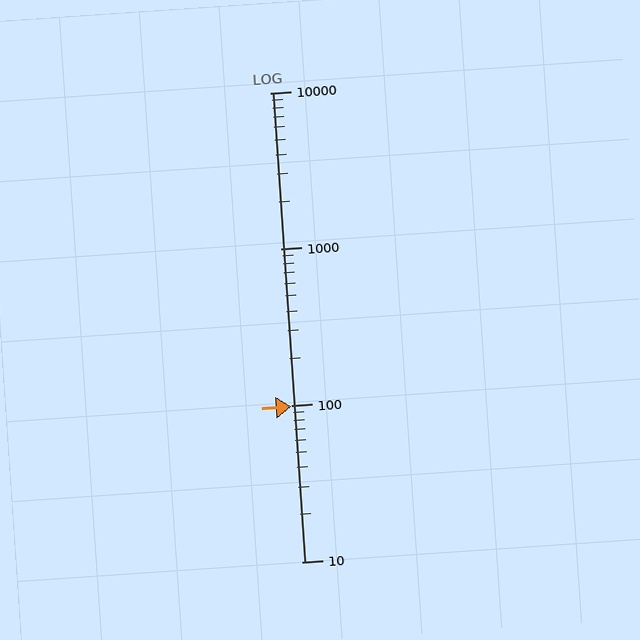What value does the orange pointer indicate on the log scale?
The pointer indicates approximately 99.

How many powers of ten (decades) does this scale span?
The scale spans 3 decades, from 10 to 10000.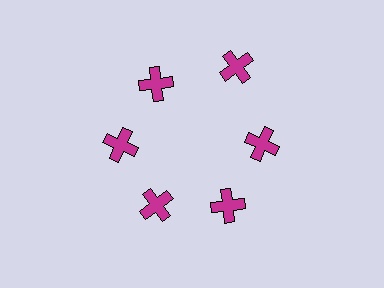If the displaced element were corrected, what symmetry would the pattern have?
It would have 6-fold rotational symmetry — the pattern would map onto itself every 60 degrees.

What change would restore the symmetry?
The symmetry would be restored by moving it inward, back onto the ring so that all 6 crosses sit at equal angles and equal distance from the center.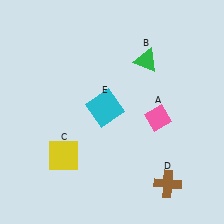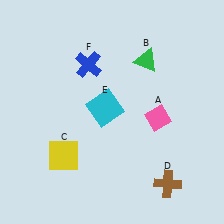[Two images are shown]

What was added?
A blue cross (F) was added in Image 2.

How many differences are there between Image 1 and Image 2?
There is 1 difference between the two images.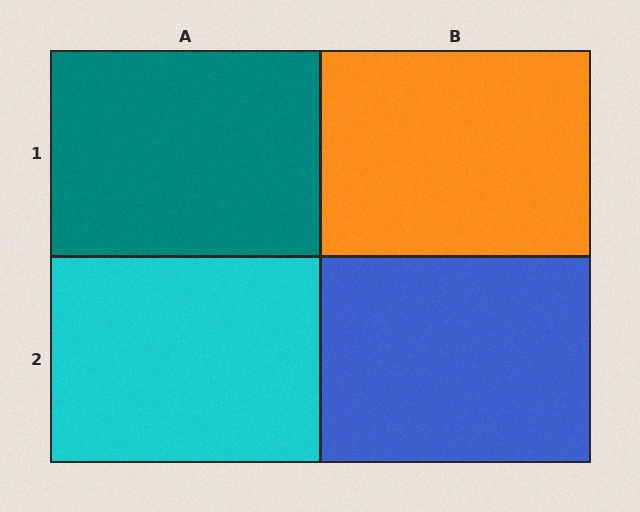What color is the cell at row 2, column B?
Blue.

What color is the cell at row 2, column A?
Cyan.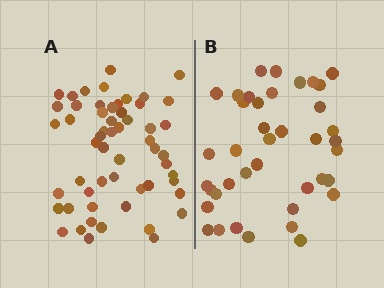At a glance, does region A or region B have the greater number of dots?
Region A (the left region) has more dots.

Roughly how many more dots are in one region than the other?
Region A has approximately 15 more dots than region B.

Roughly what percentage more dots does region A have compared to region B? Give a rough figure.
About 40% more.